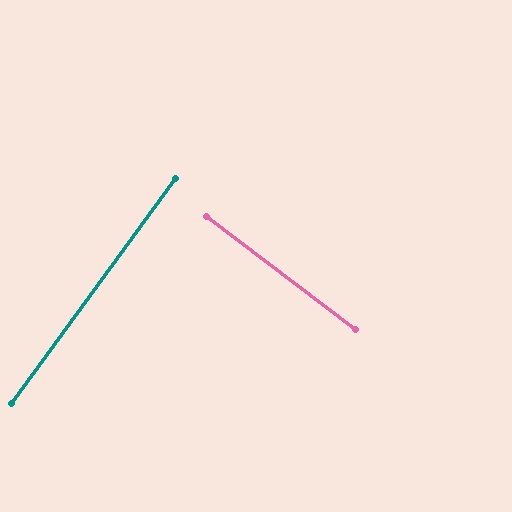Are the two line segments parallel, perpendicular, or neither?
Perpendicular — they meet at approximately 89°.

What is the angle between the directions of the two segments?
Approximately 89 degrees.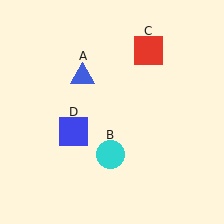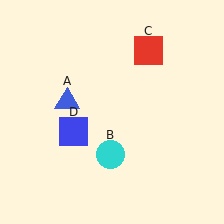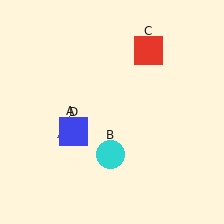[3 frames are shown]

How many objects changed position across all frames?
1 object changed position: blue triangle (object A).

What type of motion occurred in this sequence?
The blue triangle (object A) rotated counterclockwise around the center of the scene.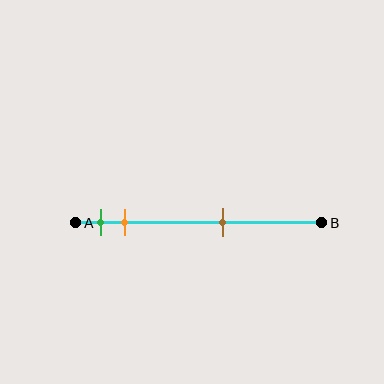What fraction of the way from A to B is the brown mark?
The brown mark is approximately 60% (0.6) of the way from A to B.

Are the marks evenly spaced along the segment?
No, the marks are not evenly spaced.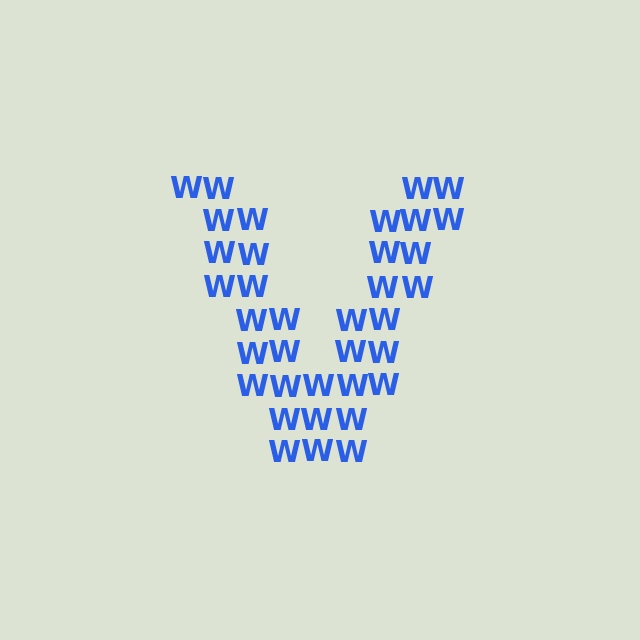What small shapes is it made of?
It is made of small letter W's.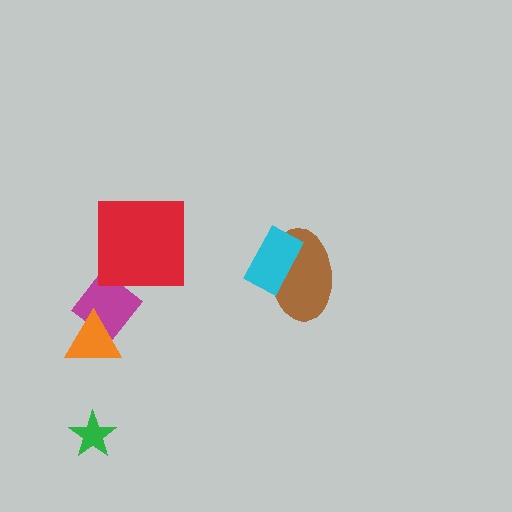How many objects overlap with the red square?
0 objects overlap with the red square.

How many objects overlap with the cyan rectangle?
1 object overlaps with the cyan rectangle.